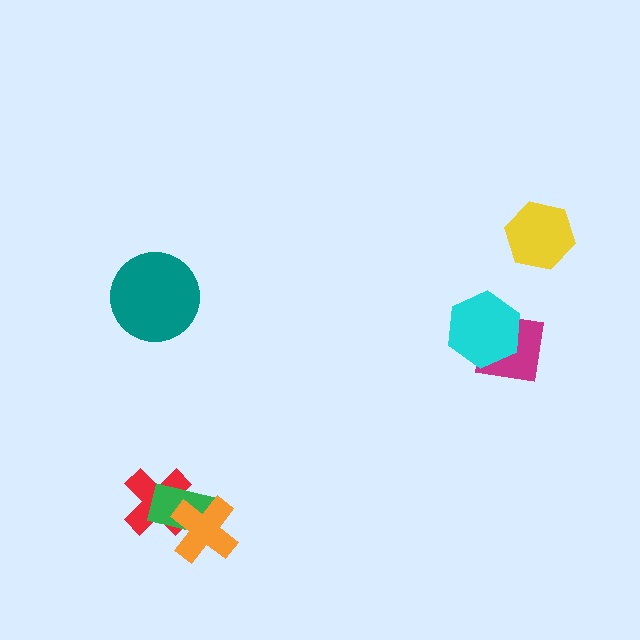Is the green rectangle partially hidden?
Yes, it is partially covered by another shape.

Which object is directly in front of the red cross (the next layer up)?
The green rectangle is directly in front of the red cross.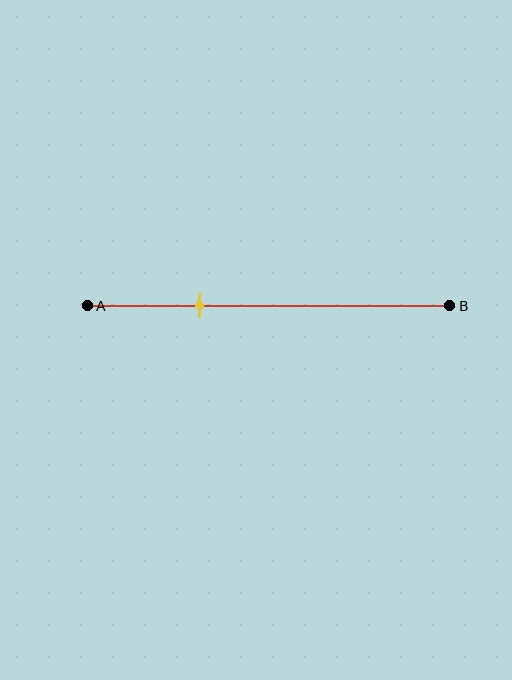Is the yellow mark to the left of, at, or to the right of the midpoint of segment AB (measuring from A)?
The yellow mark is to the left of the midpoint of segment AB.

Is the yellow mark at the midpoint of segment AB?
No, the mark is at about 30% from A, not at the 50% midpoint.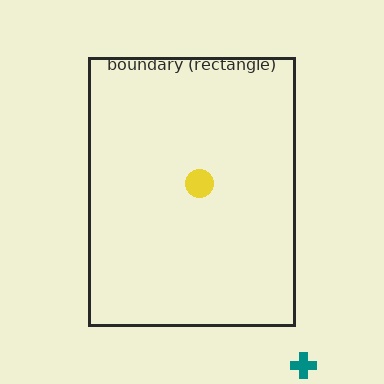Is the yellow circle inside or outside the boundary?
Inside.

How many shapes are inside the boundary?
1 inside, 1 outside.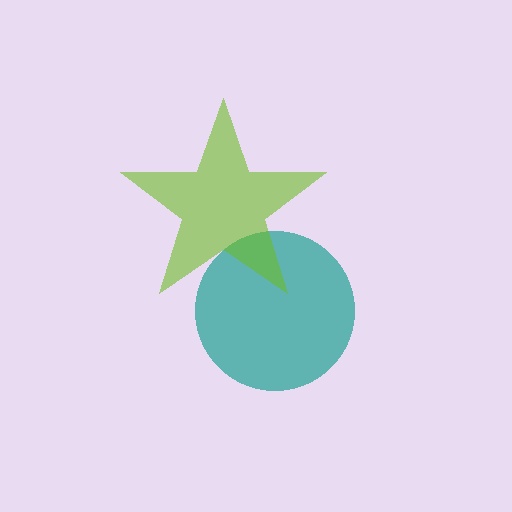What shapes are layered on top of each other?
The layered shapes are: a teal circle, a lime star.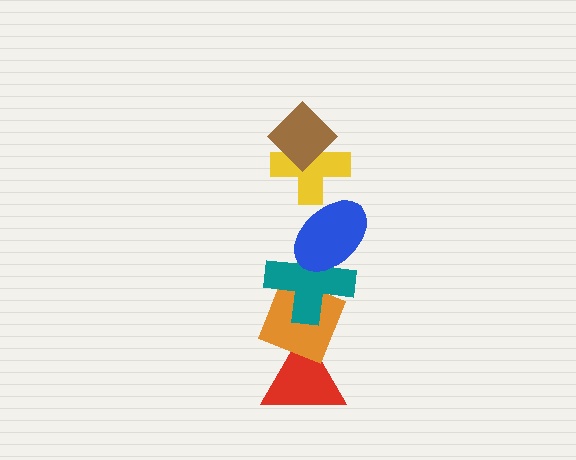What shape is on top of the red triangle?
The orange diamond is on top of the red triangle.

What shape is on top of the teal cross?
The blue ellipse is on top of the teal cross.